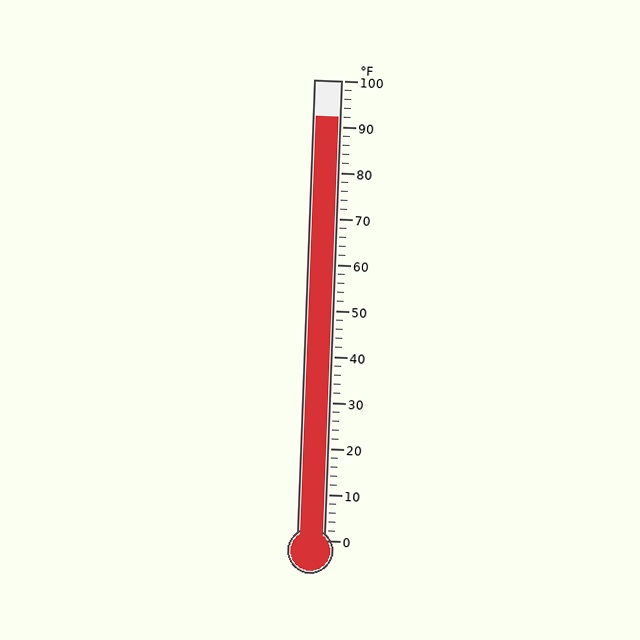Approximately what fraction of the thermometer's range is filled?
The thermometer is filled to approximately 90% of its range.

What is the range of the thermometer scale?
The thermometer scale ranges from 0°F to 100°F.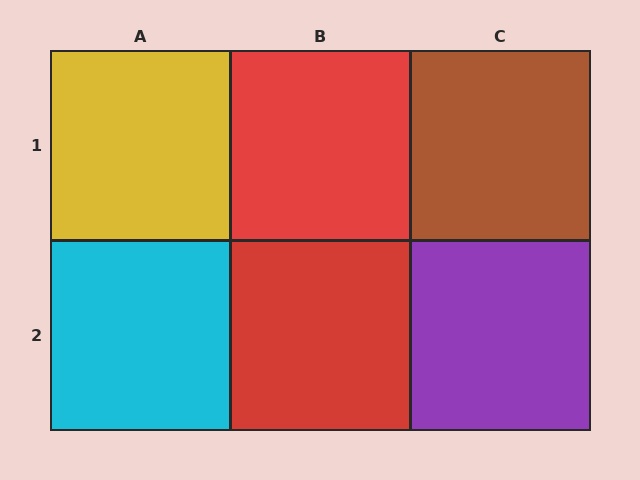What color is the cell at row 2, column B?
Red.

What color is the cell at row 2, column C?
Purple.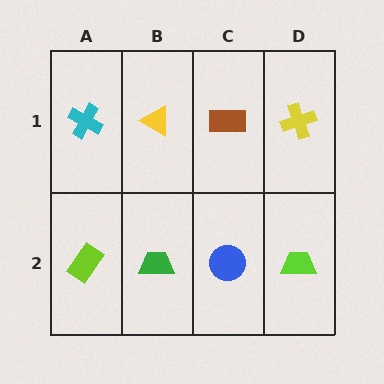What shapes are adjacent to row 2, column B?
A yellow triangle (row 1, column B), a lime rectangle (row 2, column A), a blue circle (row 2, column C).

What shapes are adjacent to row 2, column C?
A brown rectangle (row 1, column C), a green trapezoid (row 2, column B), a lime trapezoid (row 2, column D).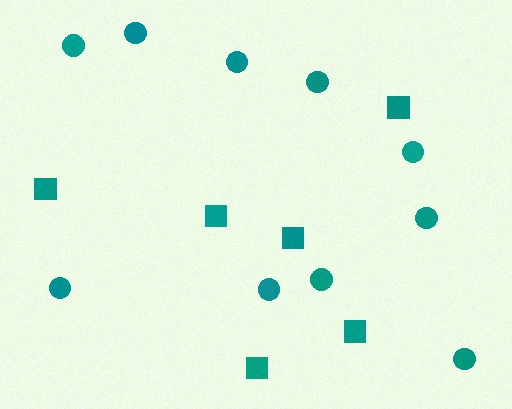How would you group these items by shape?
There are 2 groups: one group of squares (6) and one group of circles (10).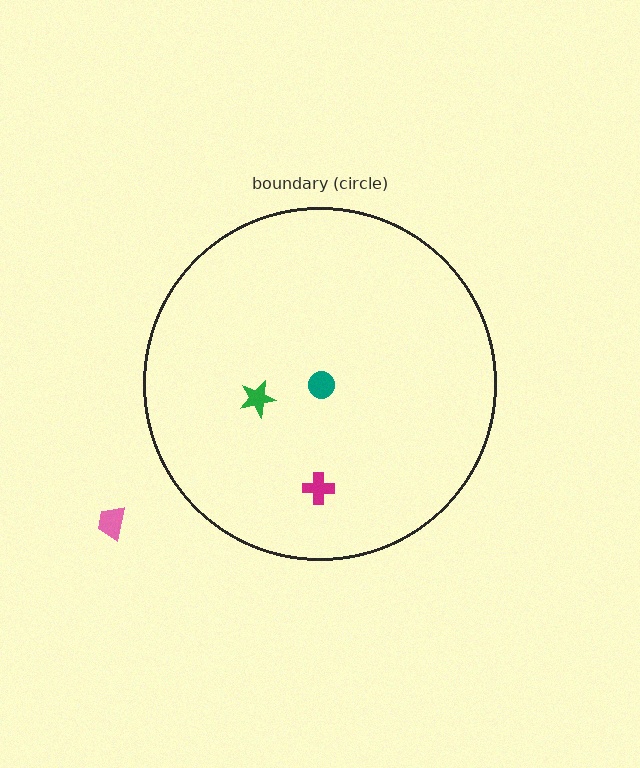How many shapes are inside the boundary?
3 inside, 1 outside.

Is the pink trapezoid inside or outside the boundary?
Outside.